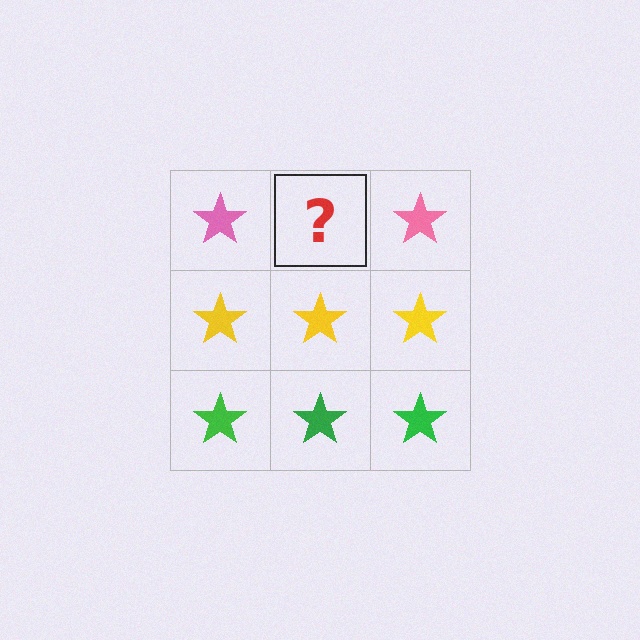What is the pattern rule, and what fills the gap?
The rule is that each row has a consistent color. The gap should be filled with a pink star.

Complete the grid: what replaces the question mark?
The question mark should be replaced with a pink star.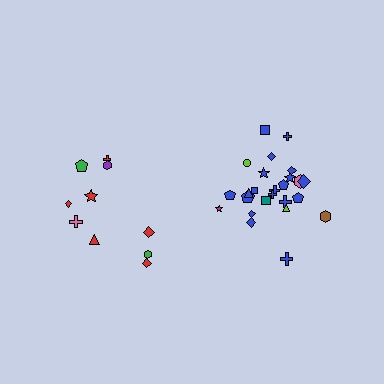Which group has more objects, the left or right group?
The right group.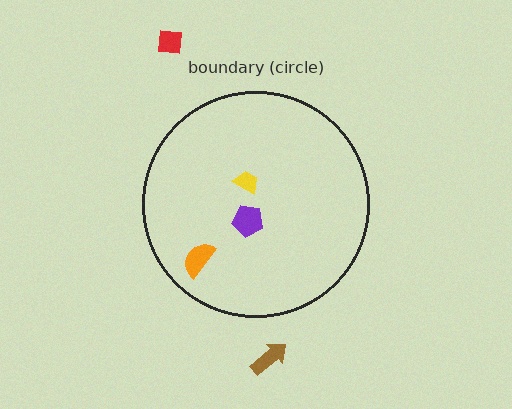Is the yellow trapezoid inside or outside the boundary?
Inside.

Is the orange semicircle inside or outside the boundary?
Inside.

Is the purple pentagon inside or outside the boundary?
Inside.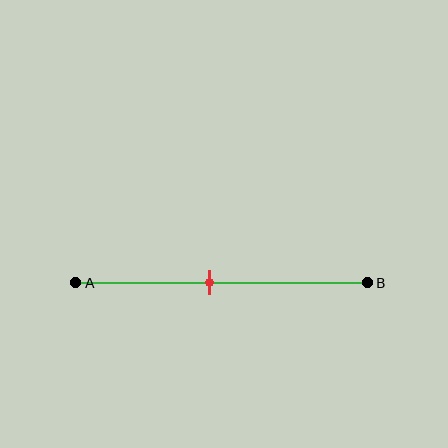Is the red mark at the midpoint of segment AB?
No, the mark is at about 45% from A, not at the 50% midpoint.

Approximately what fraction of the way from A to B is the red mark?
The red mark is approximately 45% of the way from A to B.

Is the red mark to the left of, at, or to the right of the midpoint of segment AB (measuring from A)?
The red mark is to the left of the midpoint of segment AB.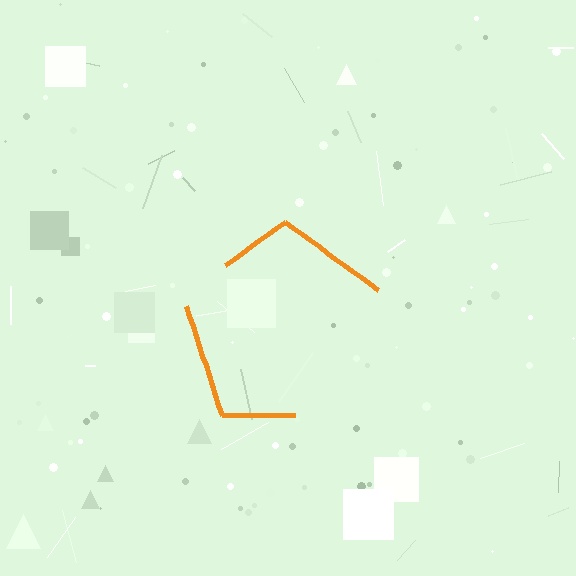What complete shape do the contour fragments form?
The contour fragments form a pentagon.